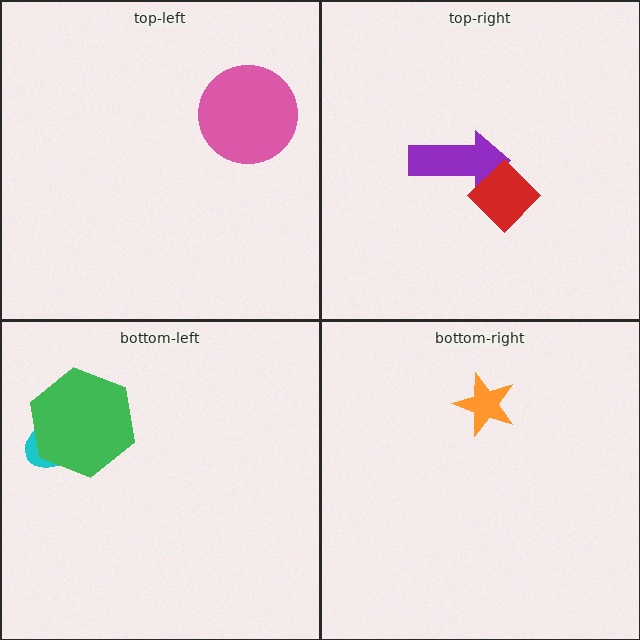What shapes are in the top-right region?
The purple arrow, the red diamond.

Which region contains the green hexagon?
The bottom-left region.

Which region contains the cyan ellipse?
The bottom-left region.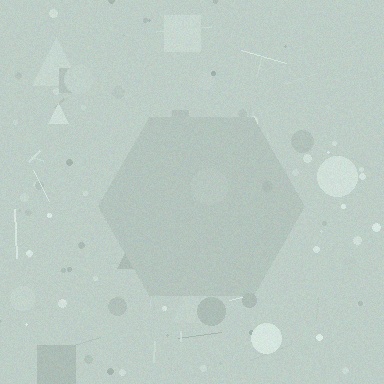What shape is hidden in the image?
A hexagon is hidden in the image.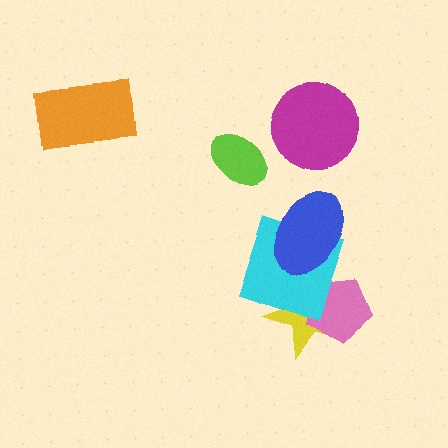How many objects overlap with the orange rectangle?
0 objects overlap with the orange rectangle.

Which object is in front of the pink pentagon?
The cyan square is in front of the pink pentagon.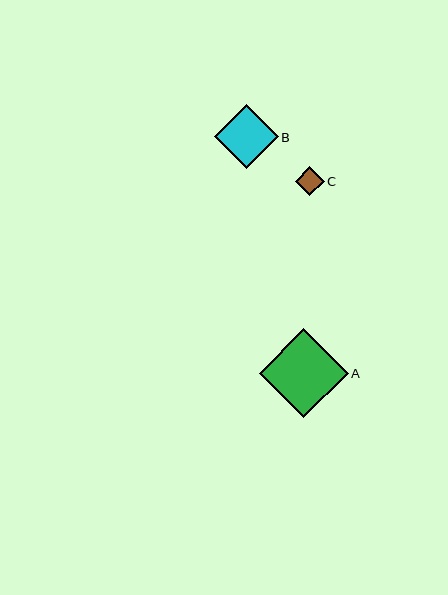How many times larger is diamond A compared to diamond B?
Diamond A is approximately 1.4 times the size of diamond B.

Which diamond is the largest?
Diamond A is the largest with a size of approximately 89 pixels.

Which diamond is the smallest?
Diamond C is the smallest with a size of approximately 29 pixels.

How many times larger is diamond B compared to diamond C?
Diamond B is approximately 2.2 times the size of diamond C.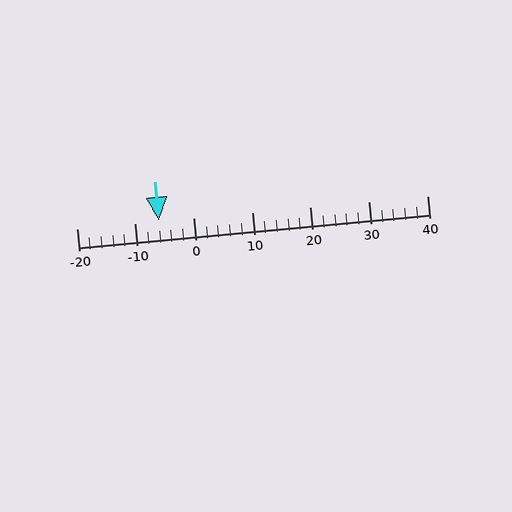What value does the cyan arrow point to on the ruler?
The cyan arrow points to approximately -6.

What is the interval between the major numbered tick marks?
The major tick marks are spaced 10 units apart.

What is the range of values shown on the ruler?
The ruler shows values from -20 to 40.